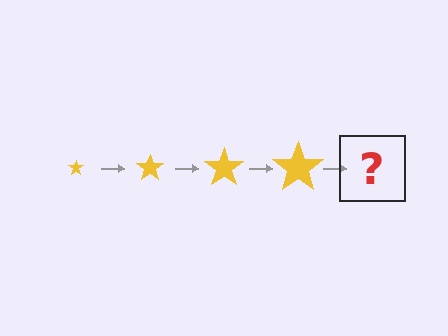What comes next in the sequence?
The next element should be a yellow star, larger than the previous one.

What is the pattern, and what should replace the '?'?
The pattern is that the star gets progressively larger each step. The '?' should be a yellow star, larger than the previous one.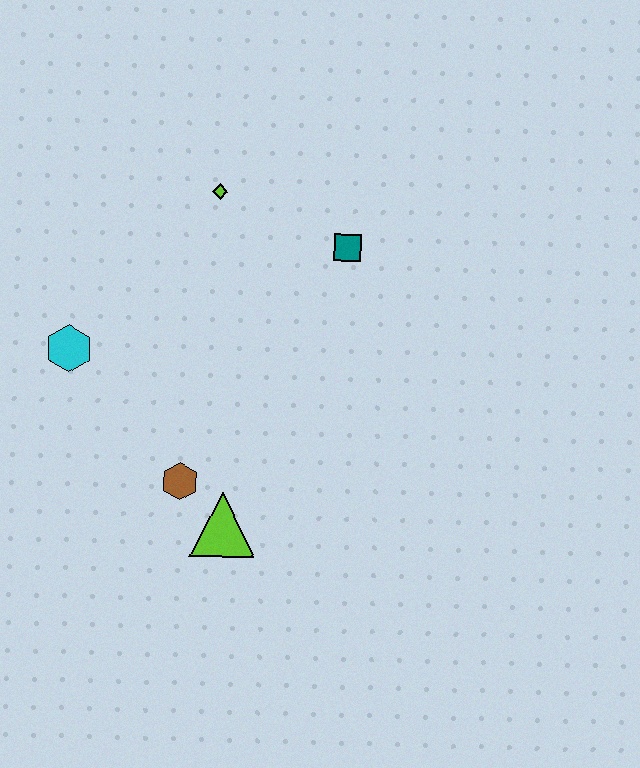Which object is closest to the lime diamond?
The teal square is closest to the lime diamond.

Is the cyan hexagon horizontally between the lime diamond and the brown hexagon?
No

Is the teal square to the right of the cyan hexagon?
Yes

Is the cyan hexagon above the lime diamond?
No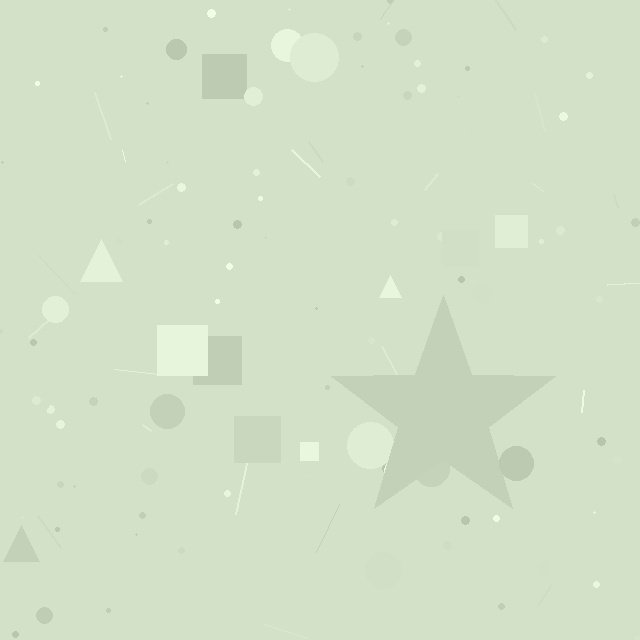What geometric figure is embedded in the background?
A star is embedded in the background.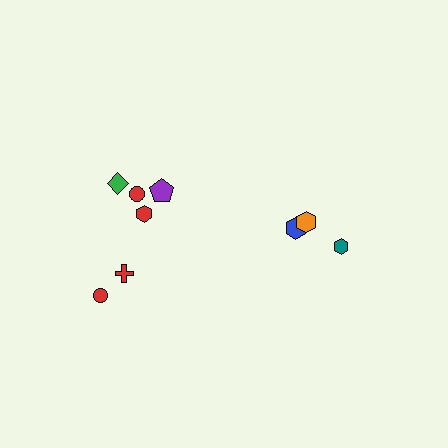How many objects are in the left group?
There are 6 objects.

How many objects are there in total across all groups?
There are 9 objects.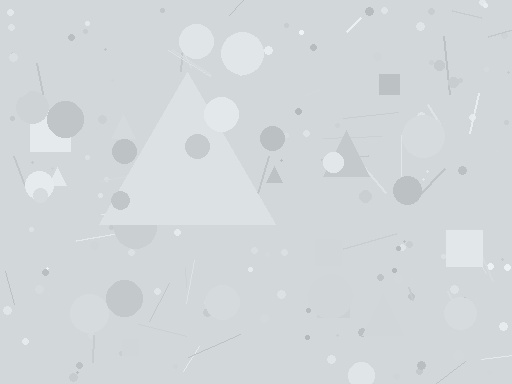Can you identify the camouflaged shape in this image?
The camouflaged shape is a triangle.